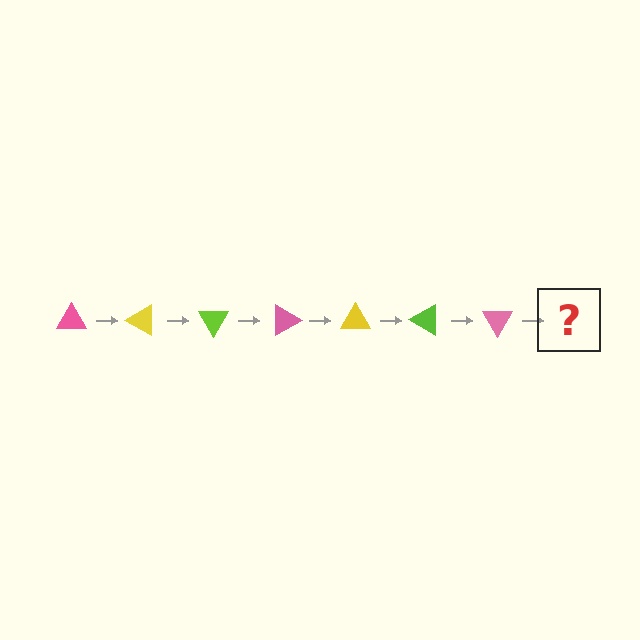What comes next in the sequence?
The next element should be a yellow triangle, rotated 210 degrees from the start.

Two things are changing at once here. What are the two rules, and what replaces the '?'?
The two rules are that it rotates 30 degrees each step and the color cycles through pink, yellow, and lime. The '?' should be a yellow triangle, rotated 210 degrees from the start.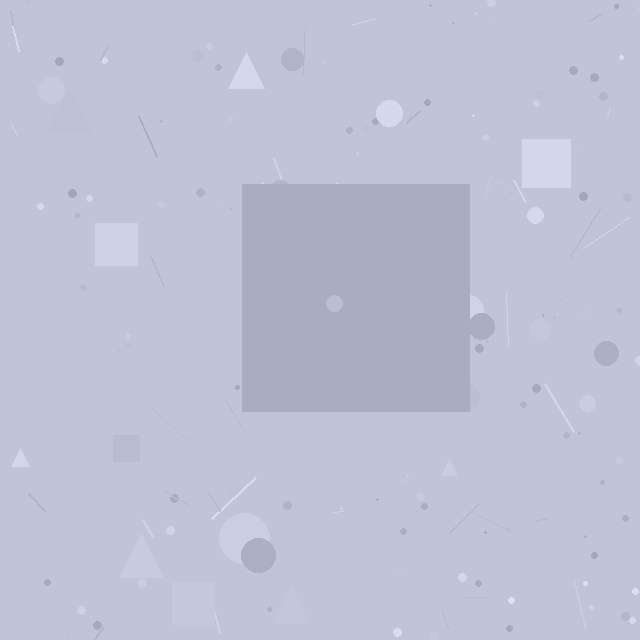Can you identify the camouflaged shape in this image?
The camouflaged shape is a square.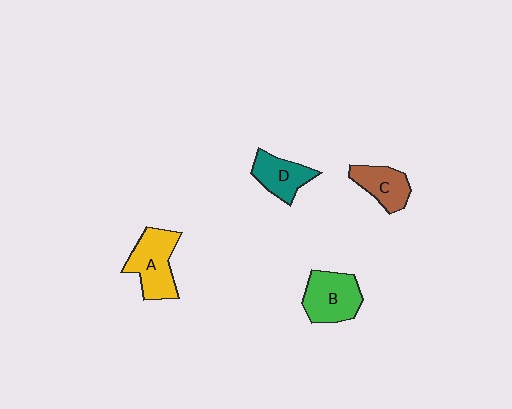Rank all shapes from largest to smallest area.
From largest to smallest: A (yellow), B (green), D (teal), C (brown).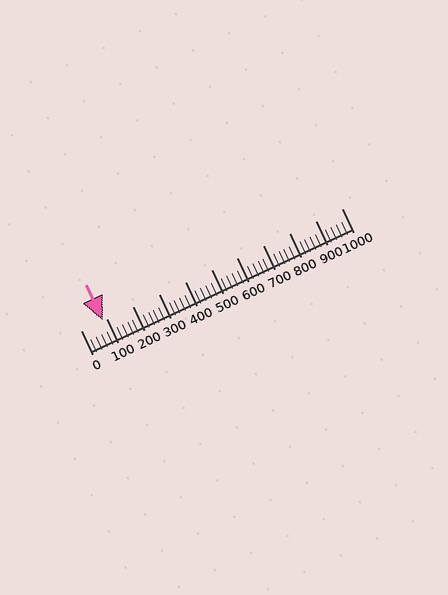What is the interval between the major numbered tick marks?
The major tick marks are spaced 100 units apart.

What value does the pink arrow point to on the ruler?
The pink arrow points to approximately 85.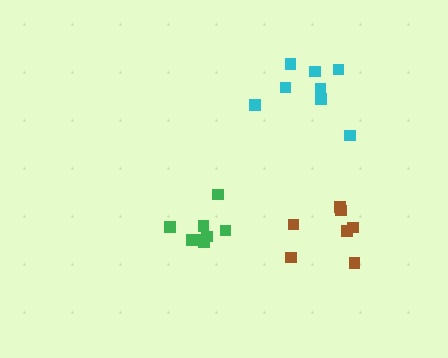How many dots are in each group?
Group 1: 7 dots, Group 2: 8 dots, Group 3: 8 dots (23 total).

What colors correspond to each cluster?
The clusters are colored: brown, cyan, green.